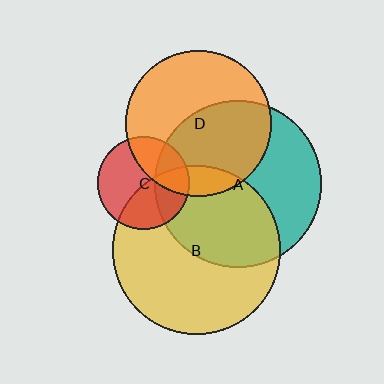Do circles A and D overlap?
Yes.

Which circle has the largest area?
Circle B (yellow).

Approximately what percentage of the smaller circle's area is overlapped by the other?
Approximately 50%.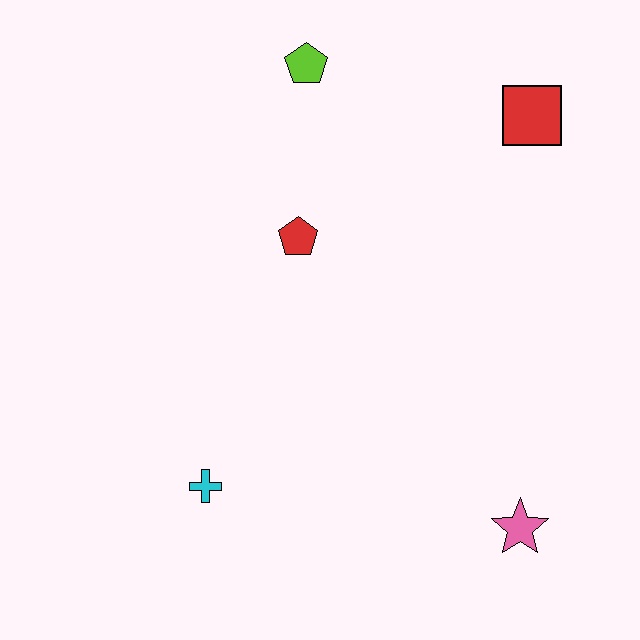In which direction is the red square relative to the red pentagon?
The red square is to the right of the red pentagon.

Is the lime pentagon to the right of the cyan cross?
Yes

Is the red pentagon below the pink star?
No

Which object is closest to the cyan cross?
The red pentagon is closest to the cyan cross.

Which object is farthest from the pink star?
The lime pentagon is farthest from the pink star.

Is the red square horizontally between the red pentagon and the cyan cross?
No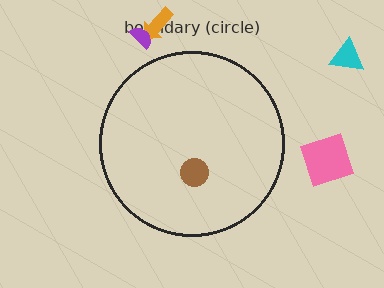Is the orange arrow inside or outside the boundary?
Outside.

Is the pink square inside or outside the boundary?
Outside.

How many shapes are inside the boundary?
1 inside, 4 outside.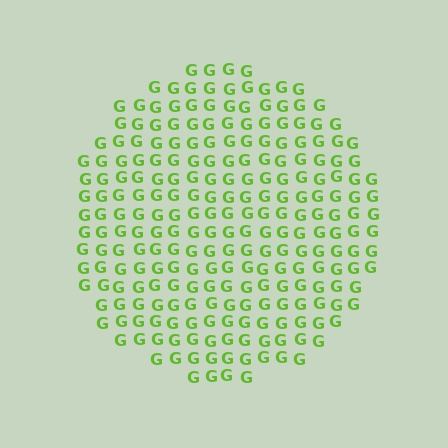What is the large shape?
The large shape is a circle.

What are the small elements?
The small elements are letter G's.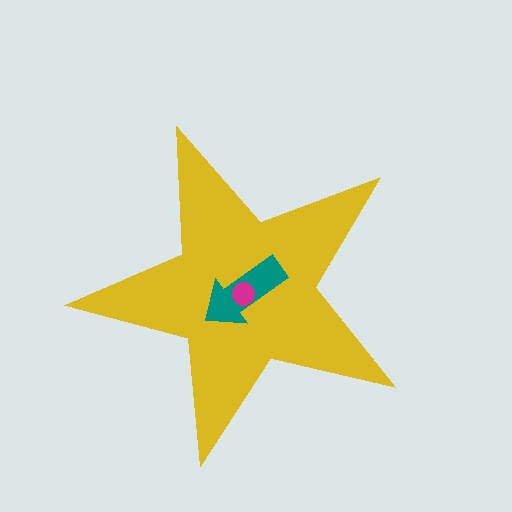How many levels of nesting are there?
3.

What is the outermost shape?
The yellow star.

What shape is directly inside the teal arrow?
The magenta circle.